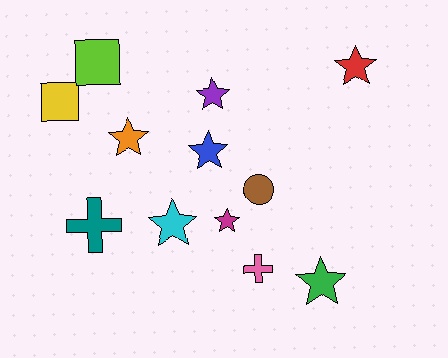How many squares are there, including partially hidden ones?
There are 2 squares.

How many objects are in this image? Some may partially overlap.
There are 12 objects.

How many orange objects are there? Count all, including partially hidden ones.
There is 1 orange object.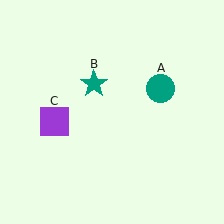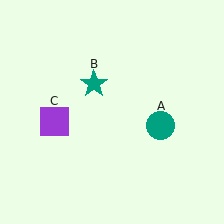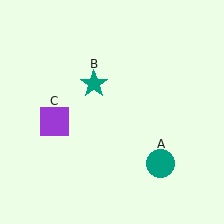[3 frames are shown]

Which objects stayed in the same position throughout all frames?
Teal star (object B) and purple square (object C) remained stationary.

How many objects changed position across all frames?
1 object changed position: teal circle (object A).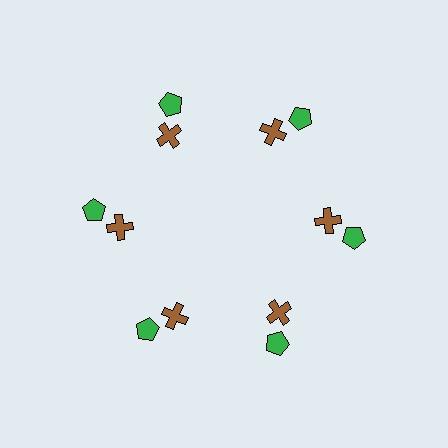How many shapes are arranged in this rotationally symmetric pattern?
There are 12 shapes, arranged in 6 groups of 2.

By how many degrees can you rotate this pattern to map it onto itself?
The pattern maps onto itself every 60 degrees of rotation.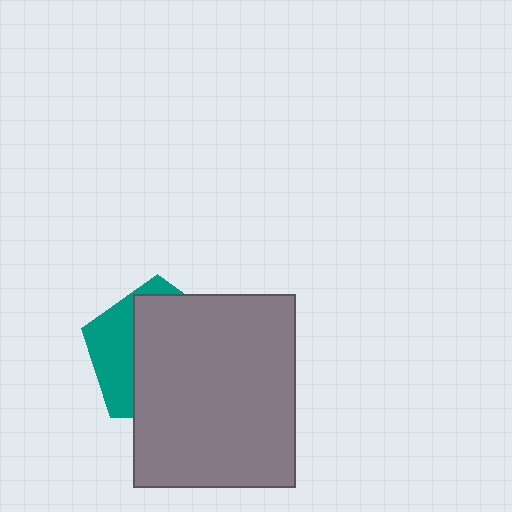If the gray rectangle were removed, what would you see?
You would see the complete teal pentagon.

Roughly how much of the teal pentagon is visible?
A small part of it is visible (roughly 32%).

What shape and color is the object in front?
The object in front is a gray rectangle.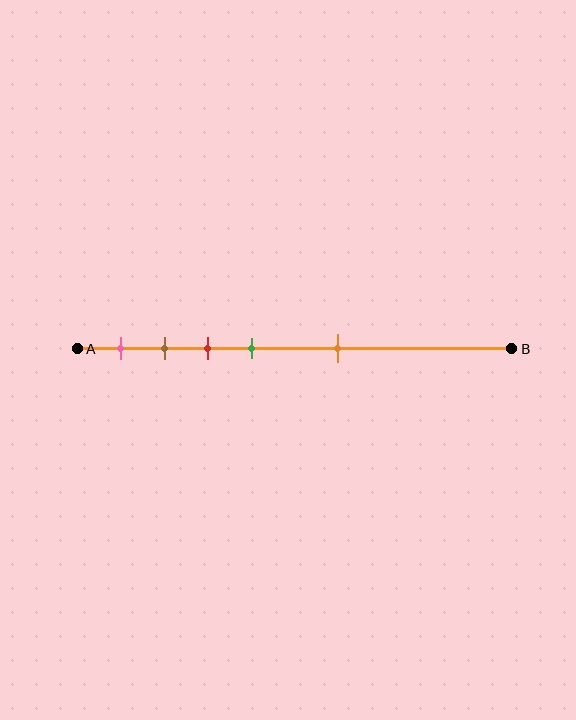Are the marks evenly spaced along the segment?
No, the marks are not evenly spaced.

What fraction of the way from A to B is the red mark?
The red mark is approximately 30% (0.3) of the way from A to B.